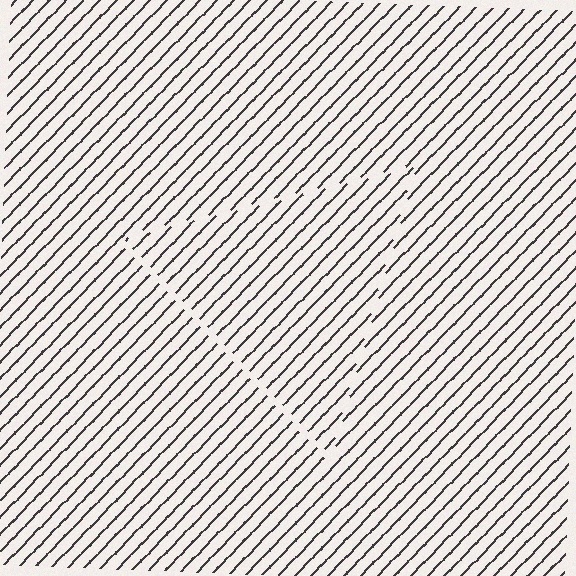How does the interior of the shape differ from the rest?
The interior of the shape contains the same grating, shifted by half a period — the contour is defined by the phase discontinuity where line-ends from the inner and outer gratings abut.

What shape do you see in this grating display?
An illusory triangle. The interior of the shape contains the same grating, shifted by half a period — the contour is defined by the phase discontinuity where line-ends from the inner and outer gratings abut.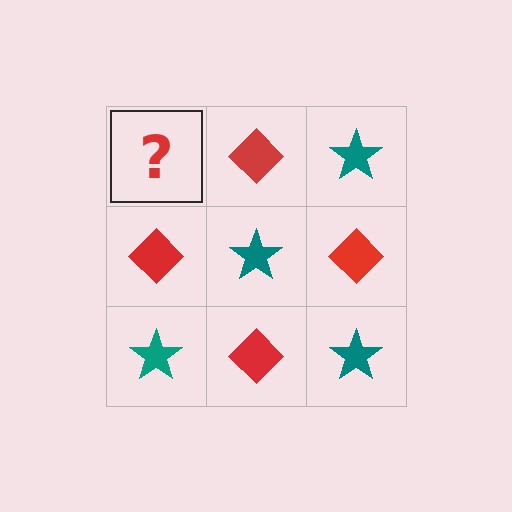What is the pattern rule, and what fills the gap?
The rule is that it alternates teal star and red diamond in a checkerboard pattern. The gap should be filled with a teal star.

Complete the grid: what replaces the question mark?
The question mark should be replaced with a teal star.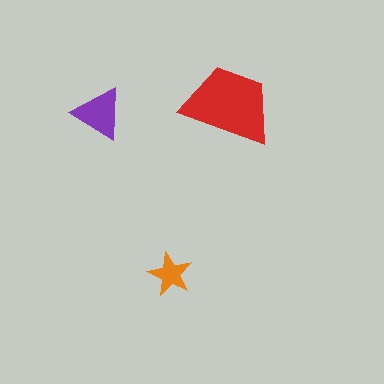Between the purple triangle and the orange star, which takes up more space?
The purple triangle.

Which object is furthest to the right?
The red trapezoid is rightmost.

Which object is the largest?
The red trapezoid.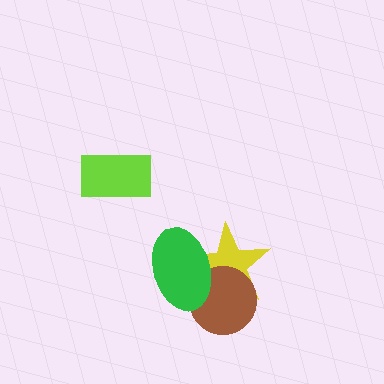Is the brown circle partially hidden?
Yes, it is partially covered by another shape.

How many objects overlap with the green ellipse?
2 objects overlap with the green ellipse.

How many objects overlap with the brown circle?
2 objects overlap with the brown circle.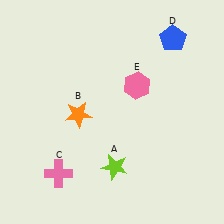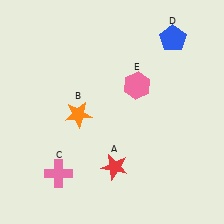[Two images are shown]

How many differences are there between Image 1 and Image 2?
There is 1 difference between the two images.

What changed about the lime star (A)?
In Image 1, A is lime. In Image 2, it changed to red.